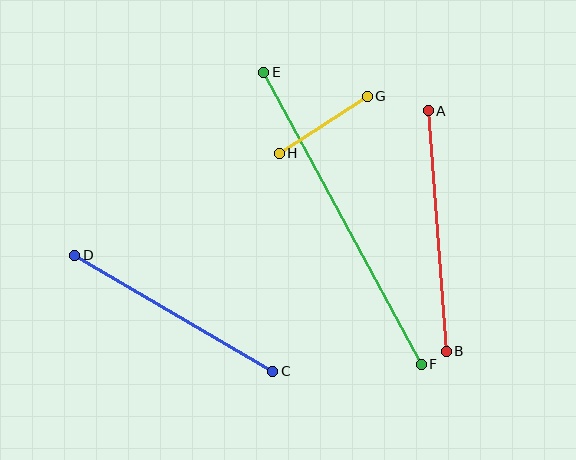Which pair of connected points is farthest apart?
Points E and F are farthest apart.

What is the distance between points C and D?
The distance is approximately 230 pixels.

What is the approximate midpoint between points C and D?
The midpoint is at approximately (174, 313) pixels.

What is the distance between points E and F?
The distance is approximately 332 pixels.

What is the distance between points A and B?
The distance is approximately 241 pixels.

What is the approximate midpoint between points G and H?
The midpoint is at approximately (323, 125) pixels.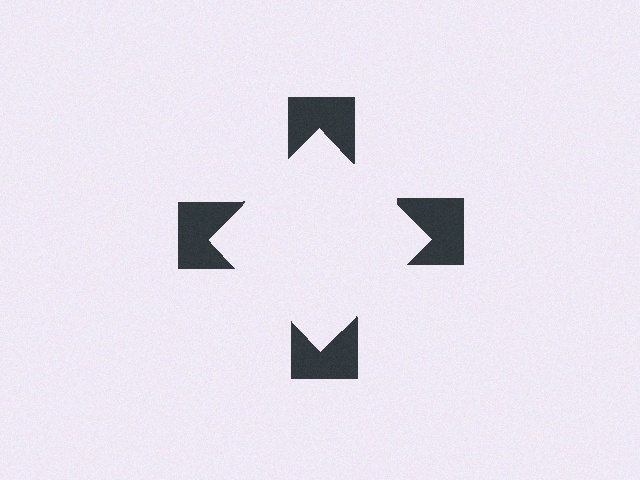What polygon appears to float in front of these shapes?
An illusory square — its edges are inferred from the aligned wedge cuts in the notched squares, not physically drawn.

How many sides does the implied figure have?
4 sides.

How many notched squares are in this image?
There are 4 — one at each vertex of the illusory square.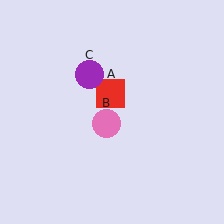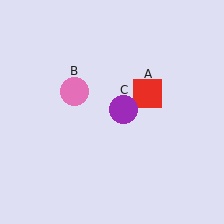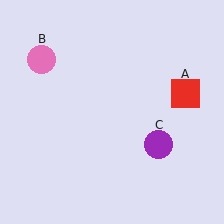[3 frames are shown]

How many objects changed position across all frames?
3 objects changed position: red square (object A), pink circle (object B), purple circle (object C).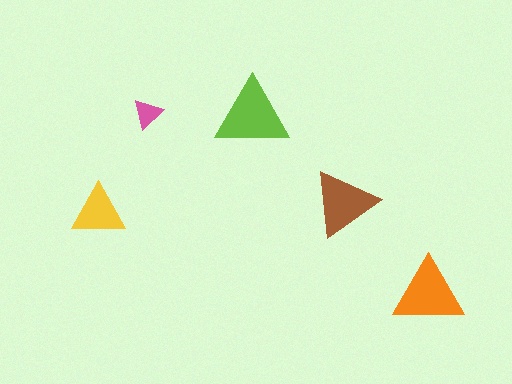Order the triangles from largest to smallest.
the lime one, the orange one, the brown one, the yellow one, the pink one.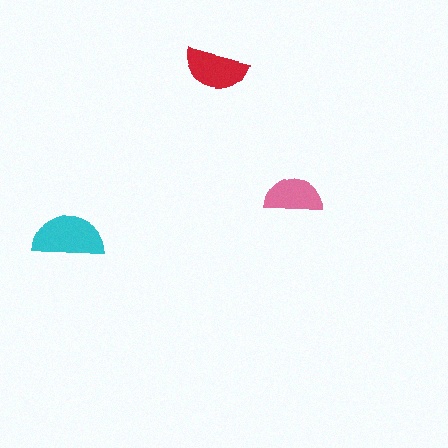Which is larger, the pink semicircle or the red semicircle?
The red one.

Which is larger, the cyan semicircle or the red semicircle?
The cyan one.